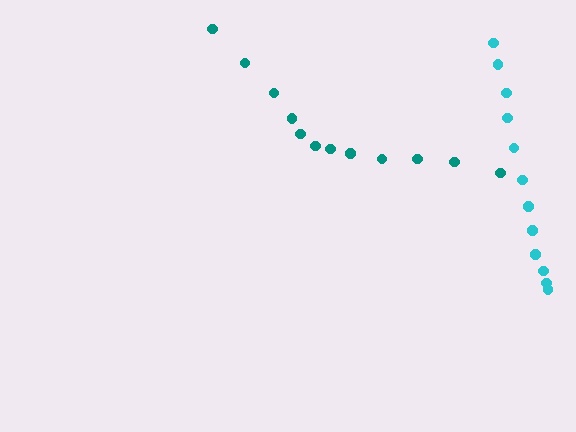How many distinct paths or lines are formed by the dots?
There are 2 distinct paths.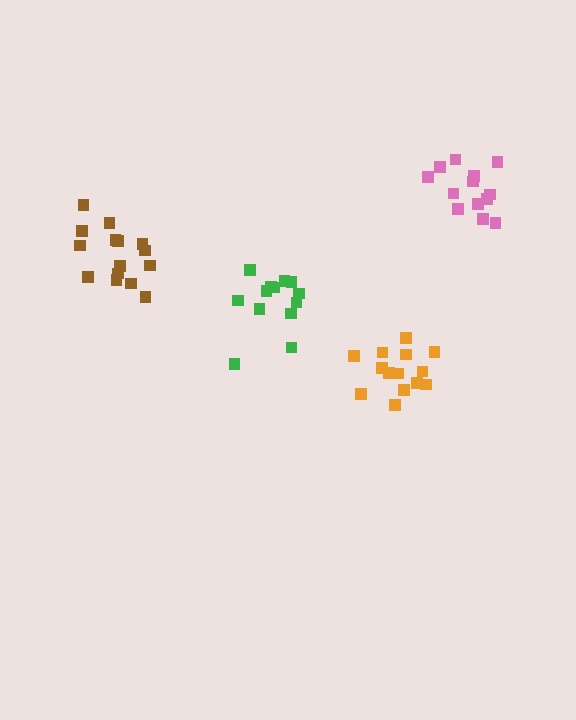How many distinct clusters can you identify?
There are 4 distinct clusters.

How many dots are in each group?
Group 1: 14 dots, Group 2: 13 dots, Group 3: 15 dots, Group 4: 13 dots (55 total).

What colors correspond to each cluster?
The clusters are colored: orange, green, brown, pink.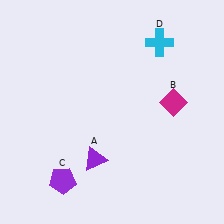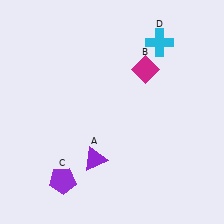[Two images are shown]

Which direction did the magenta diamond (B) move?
The magenta diamond (B) moved up.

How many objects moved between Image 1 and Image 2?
1 object moved between the two images.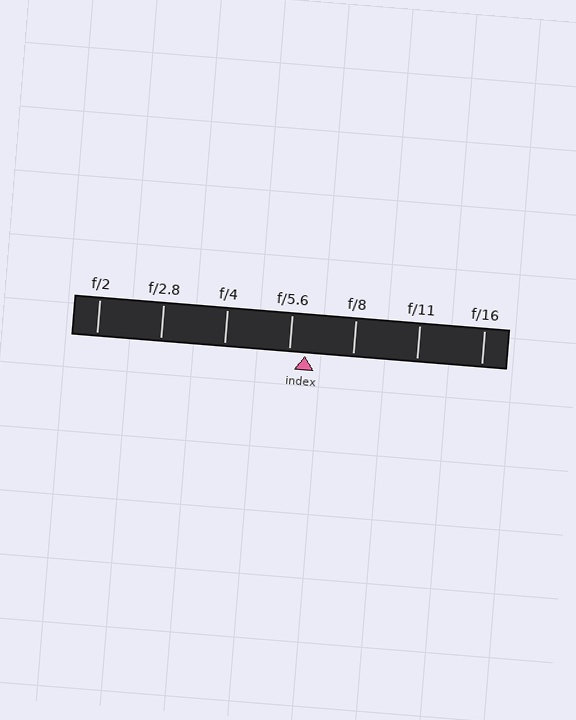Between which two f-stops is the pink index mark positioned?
The index mark is between f/5.6 and f/8.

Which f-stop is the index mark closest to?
The index mark is closest to f/5.6.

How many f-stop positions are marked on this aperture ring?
There are 7 f-stop positions marked.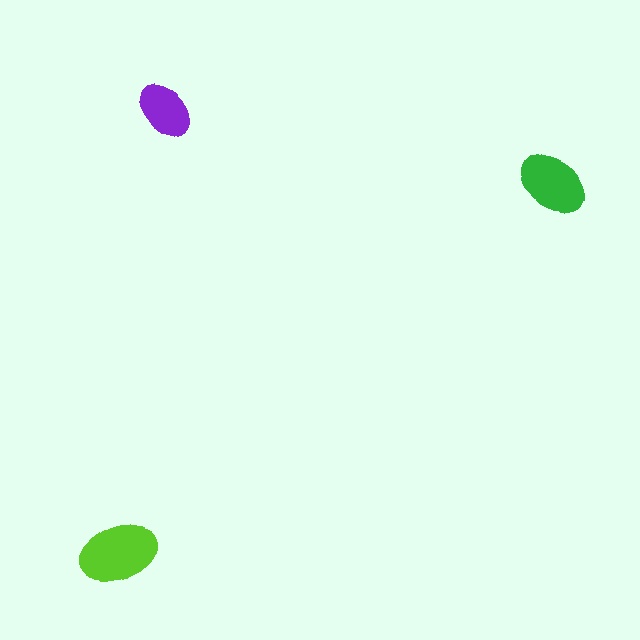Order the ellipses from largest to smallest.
the lime one, the green one, the purple one.